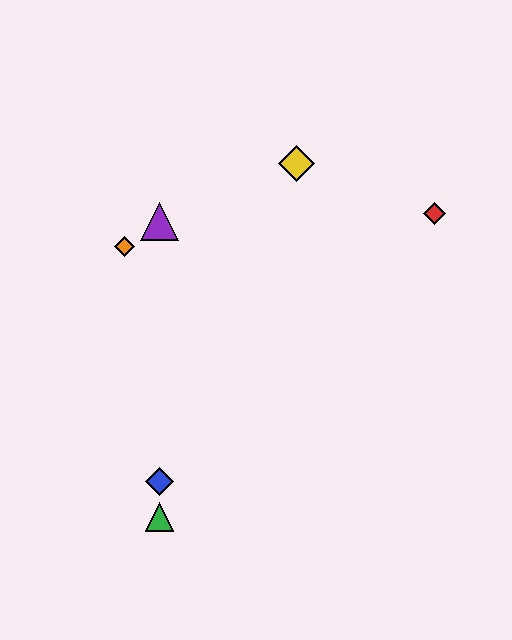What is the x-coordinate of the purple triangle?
The purple triangle is at x≈160.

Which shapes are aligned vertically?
The blue diamond, the green triangle, the purple triangle are aligned vertically.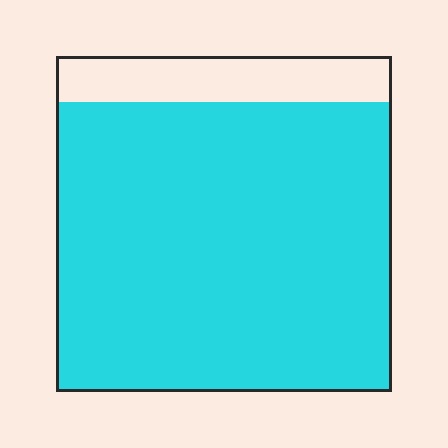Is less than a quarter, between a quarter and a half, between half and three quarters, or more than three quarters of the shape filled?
More than three quarters.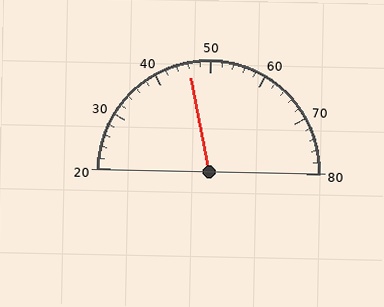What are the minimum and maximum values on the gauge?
The gauge ranges from 20 to 80.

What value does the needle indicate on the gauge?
The needle indicates approximately 46.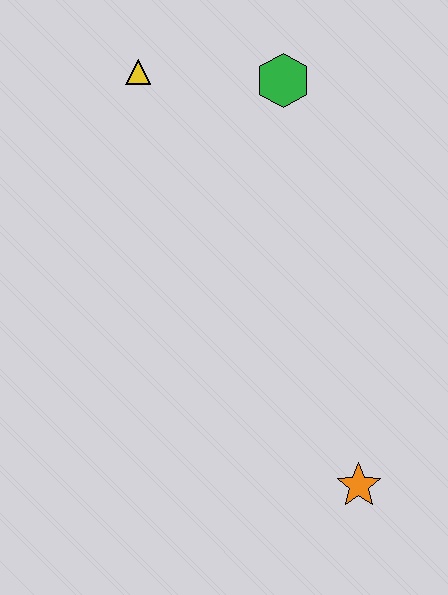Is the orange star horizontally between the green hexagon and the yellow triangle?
No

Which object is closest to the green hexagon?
The yellow triangle is closest to the green hexagon.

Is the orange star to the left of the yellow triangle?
No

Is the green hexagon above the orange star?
Yes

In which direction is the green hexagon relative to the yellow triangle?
The green hexagon is to the right of the yellow triangle.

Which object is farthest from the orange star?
The yellow triangle is farthest from the orange star.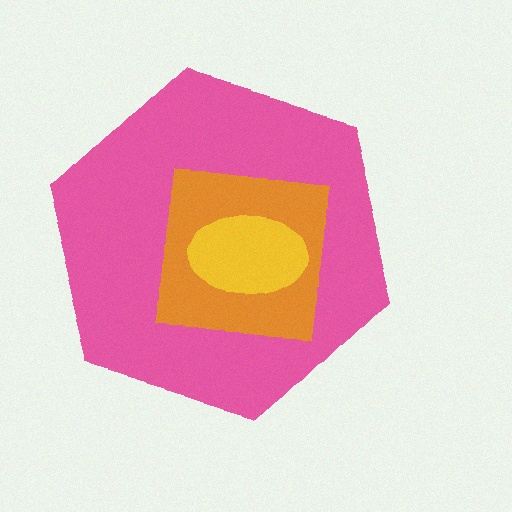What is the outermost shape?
The pink hexagon.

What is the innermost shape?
The yellow ellipse.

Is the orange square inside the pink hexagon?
Yes.